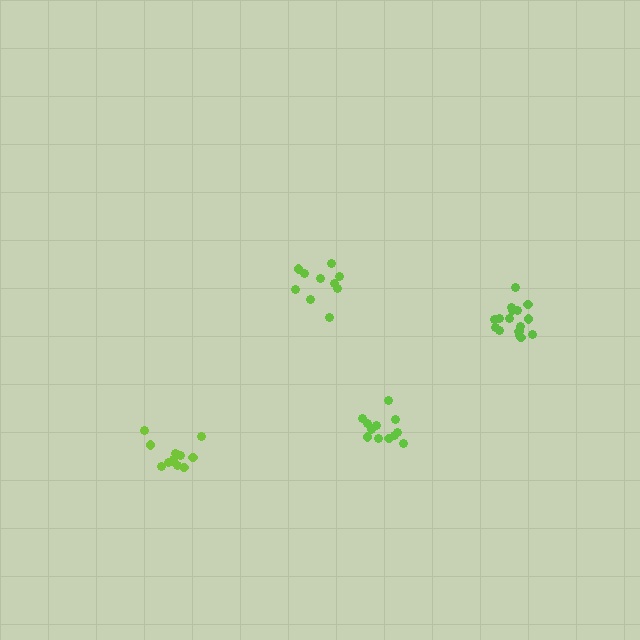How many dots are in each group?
Group 1: 10 dots, Group 2: 12 dots, Group 3: 16 dots, Group 4: 12 dots (50 total).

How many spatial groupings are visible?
There are 4 spatial groupings.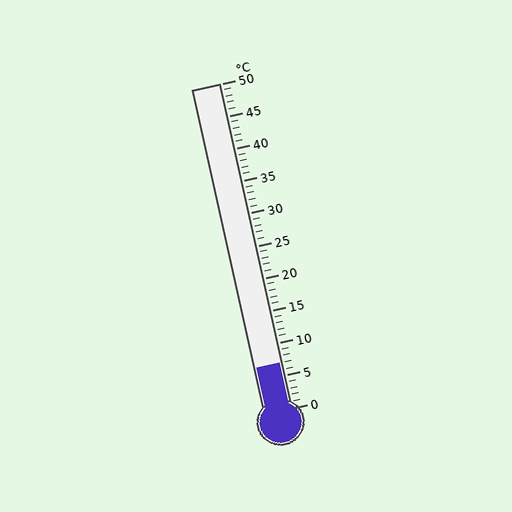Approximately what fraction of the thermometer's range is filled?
The thermometer is filled to approximately 15% of its range.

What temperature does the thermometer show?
The thermometer shows approximately 7°C.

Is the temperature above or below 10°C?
The temperature is below 10°C.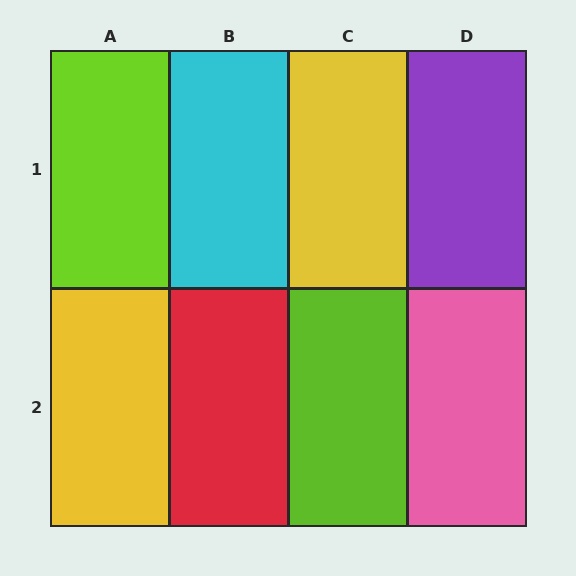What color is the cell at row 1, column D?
Purple.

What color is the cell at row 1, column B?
Cyan.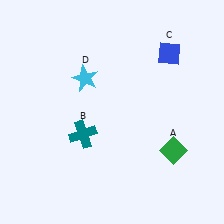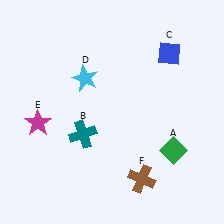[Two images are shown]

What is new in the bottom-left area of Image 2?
A magenta star (E) was added in the bottom-left area of Image 2.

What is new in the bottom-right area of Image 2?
A brown cross (F) was added in the bottom-right area of Image 2.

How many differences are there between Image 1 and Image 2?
There are 2 differences between the two images.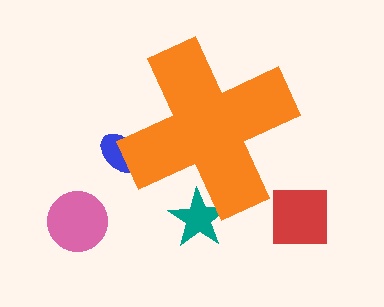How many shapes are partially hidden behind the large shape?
2 shapes are partially hidden.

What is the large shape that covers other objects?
An orange cross.